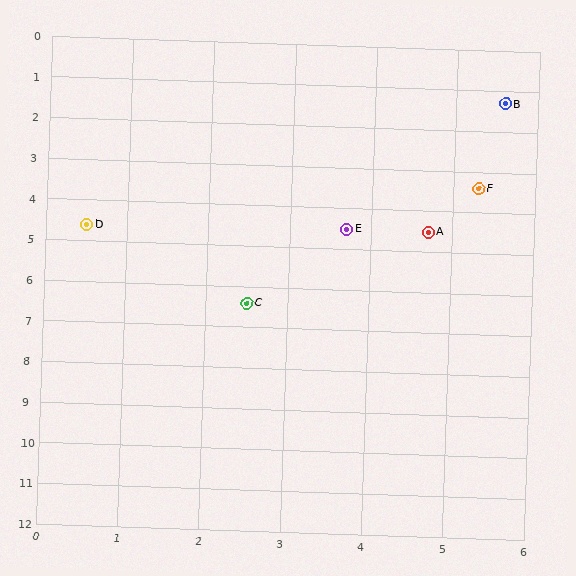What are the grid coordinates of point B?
Point B is at approximately (5.6, 1.3).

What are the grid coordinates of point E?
Point E is at approximately (3.7, 4.5).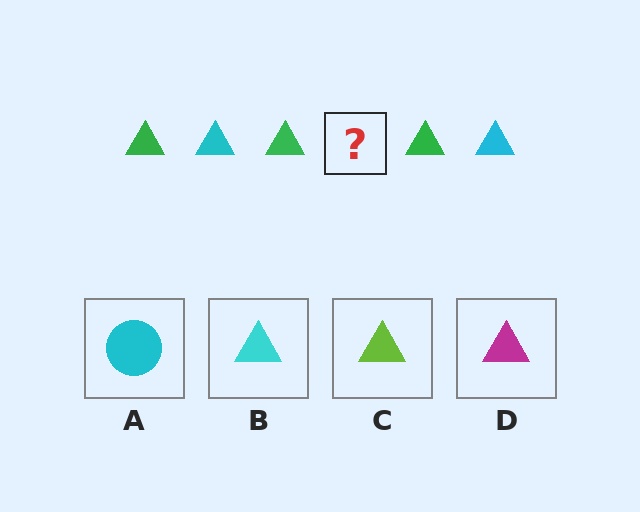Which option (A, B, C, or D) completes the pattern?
B.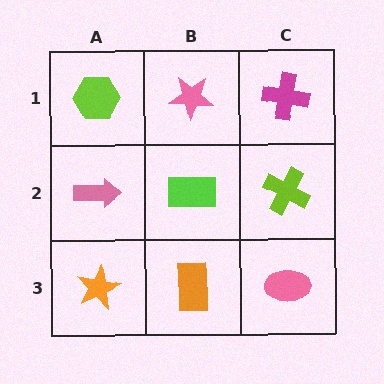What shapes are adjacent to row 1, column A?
A pink arrow (row 2, column A), a pink star (row 1, column B).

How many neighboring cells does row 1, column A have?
2.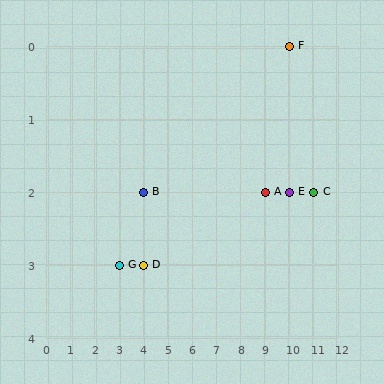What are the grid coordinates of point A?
Point A is at grid coordinates (9, 2).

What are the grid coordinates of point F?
Point F is at grid coordinates (10, 0).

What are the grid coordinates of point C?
Point C is at grid coordinates (11, 2).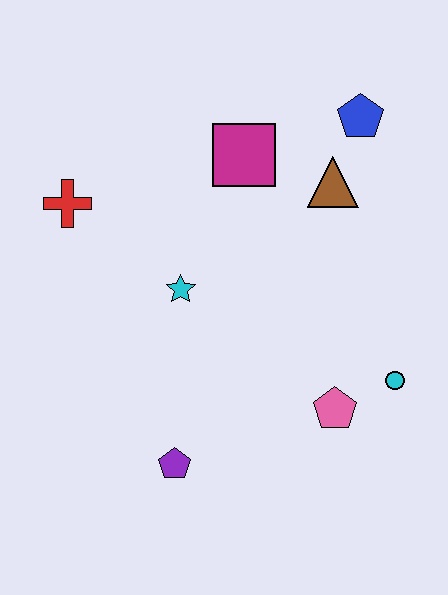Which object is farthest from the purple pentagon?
The blue pentagon is farthest from the purple pentagon.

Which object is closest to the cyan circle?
The pink pentagon is closest to the cyan circle.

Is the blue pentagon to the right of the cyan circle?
No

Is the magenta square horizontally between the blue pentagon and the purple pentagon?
Yes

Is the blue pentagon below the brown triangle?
No